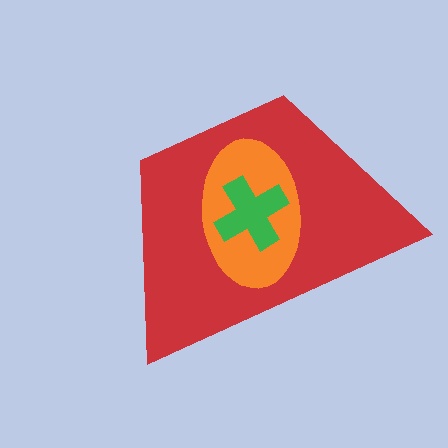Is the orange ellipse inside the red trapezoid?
Yes.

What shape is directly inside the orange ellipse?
The green cross.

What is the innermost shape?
The green cross.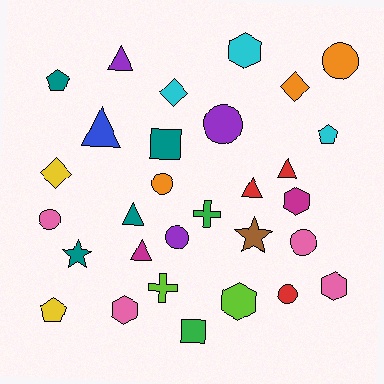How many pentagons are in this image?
There are 3 pentagons.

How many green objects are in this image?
There are 2 green objects.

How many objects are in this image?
There are 30 objects.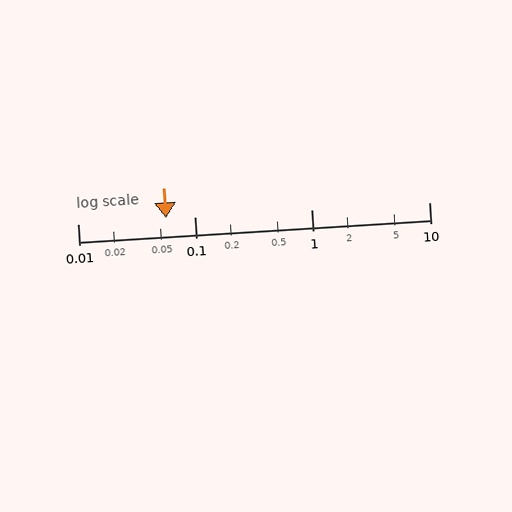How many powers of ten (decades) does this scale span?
The scale spans 3 decades, from 0.01 to 10.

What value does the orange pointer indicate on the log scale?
The pointer indicates approximately 0.057.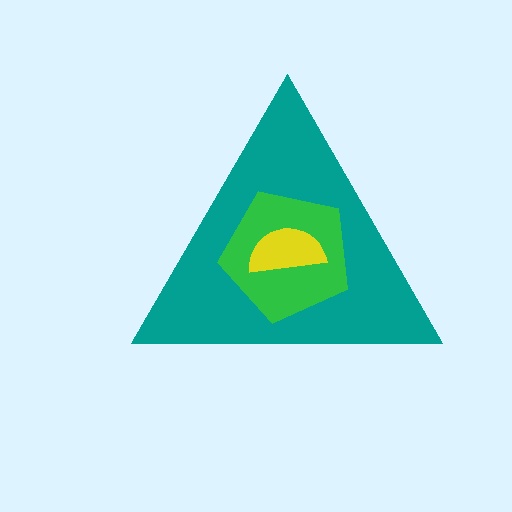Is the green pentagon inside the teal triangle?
Yes.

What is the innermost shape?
The yellow semicircle.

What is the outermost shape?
The teal triangle.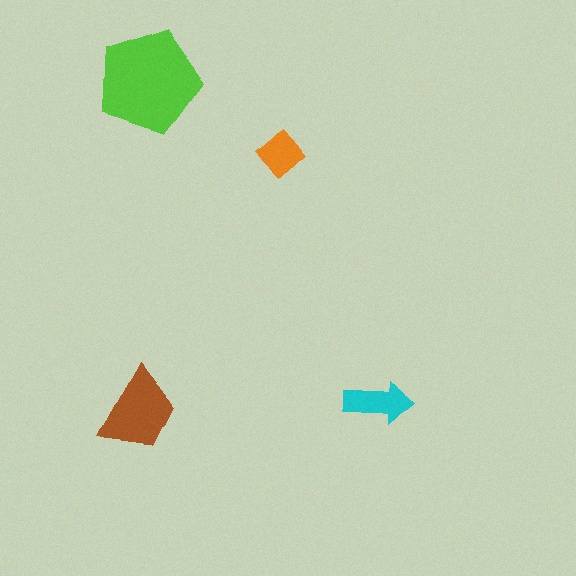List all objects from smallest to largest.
The orange diamond, the cyan arrow, the brown trapezoid, the lime pentagon.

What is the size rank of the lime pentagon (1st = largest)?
1st.